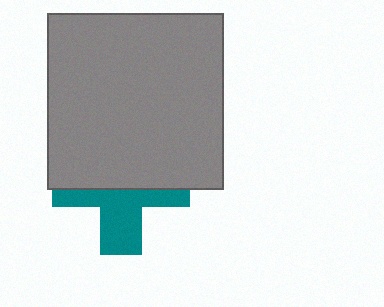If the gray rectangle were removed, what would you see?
You would see the complete teal cross.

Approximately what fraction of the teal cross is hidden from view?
Roughly 54% of the teal cross is hidden behind the gray rectangle.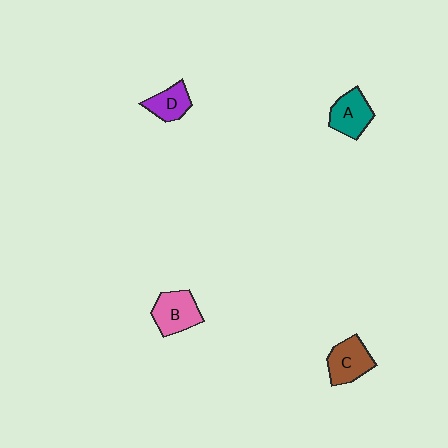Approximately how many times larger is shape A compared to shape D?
Approximately 1.3 times.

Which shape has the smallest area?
Shape D (purple).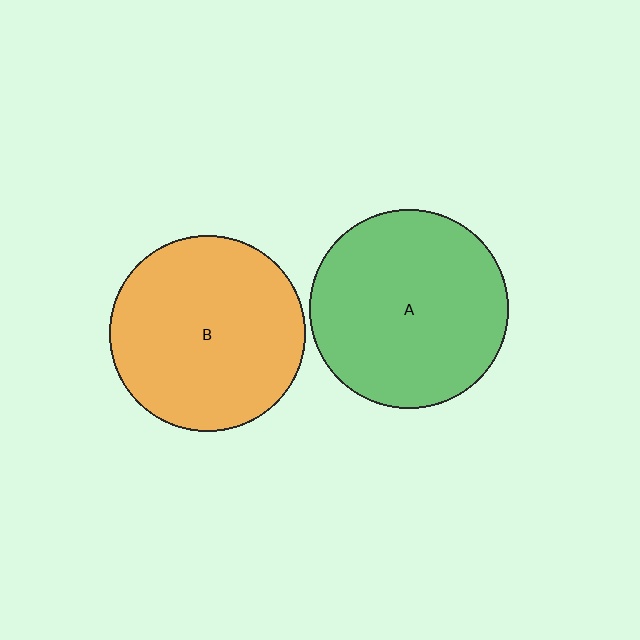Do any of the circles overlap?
No, none of the circles overlap.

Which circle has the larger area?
Circle A (green).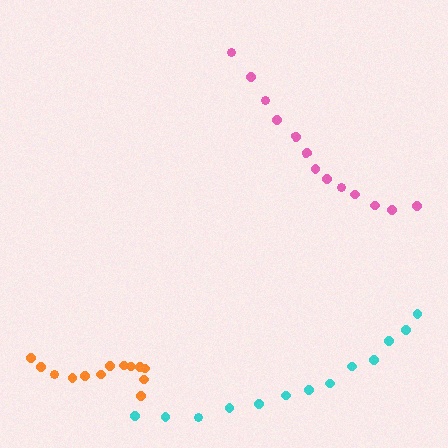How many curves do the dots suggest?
There are 3 distinct paths.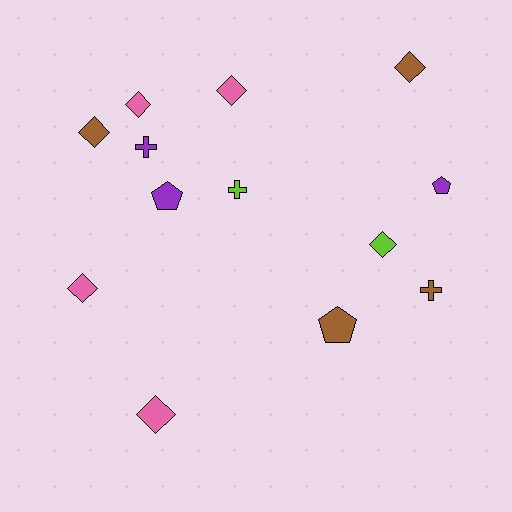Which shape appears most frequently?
Diamond, with 7 objects.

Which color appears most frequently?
Pink, with 4 objects.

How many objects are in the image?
There are 13 objects.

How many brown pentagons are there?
There is 1 brown pentagon.